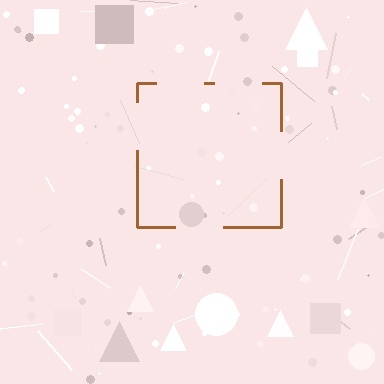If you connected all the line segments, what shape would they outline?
They would outline a square.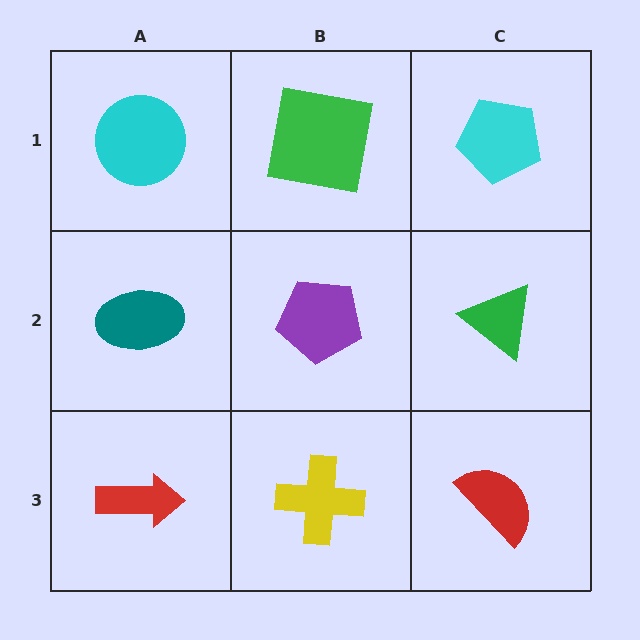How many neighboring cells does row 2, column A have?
3.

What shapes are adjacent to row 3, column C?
A green triangle (row 2, column C), a yellow cross (row 3, column B).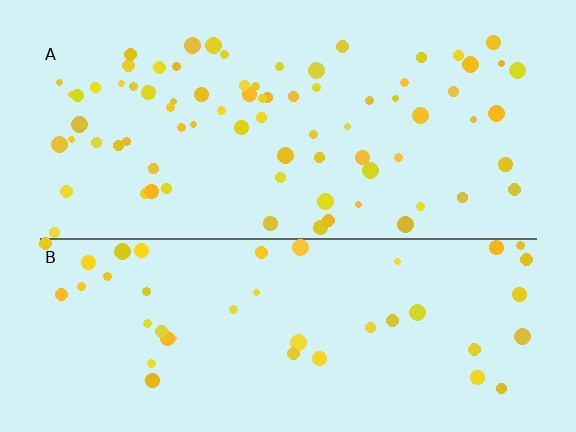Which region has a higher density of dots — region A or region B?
A (the top).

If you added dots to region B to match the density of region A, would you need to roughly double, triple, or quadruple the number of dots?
Approximately double.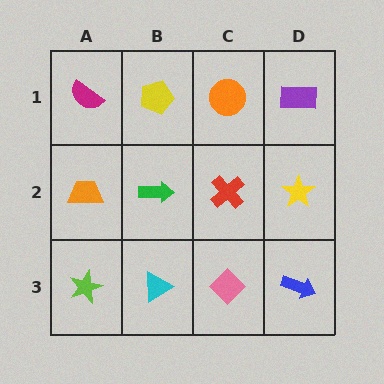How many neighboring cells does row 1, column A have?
2.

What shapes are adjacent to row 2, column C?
An orange circle (row 1, column C), a pink diamond (row 3, column C), a green arrow (row 2, column B), a yellow star (row 2, column D).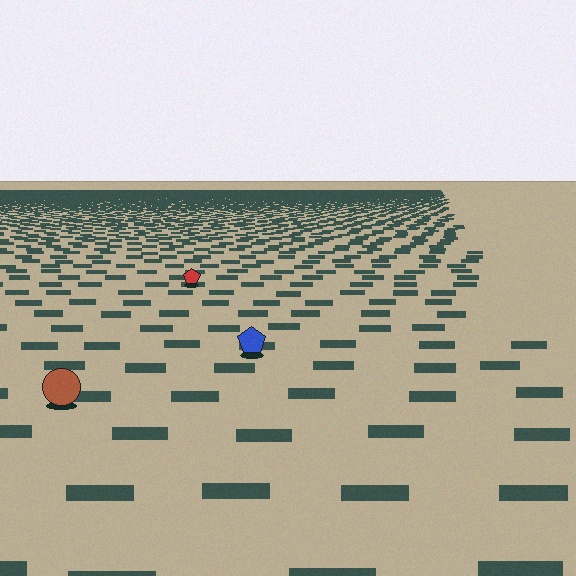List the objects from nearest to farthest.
From nearest to farthest: the brown circle, the blue pentagon, the red pentagon.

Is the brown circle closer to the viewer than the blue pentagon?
Yes. The brown circle is closer — you can tell from the texture gradient: the ground texture is coarser near it.